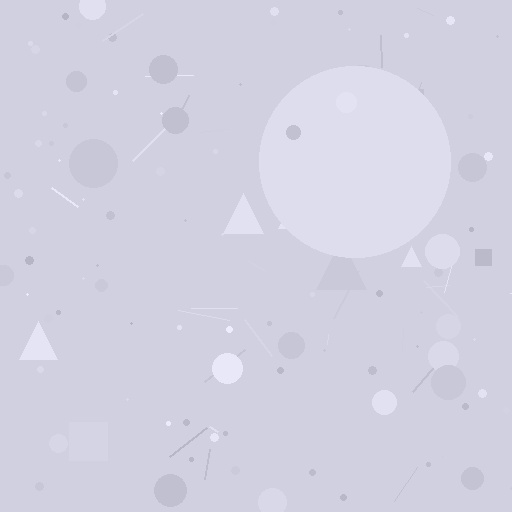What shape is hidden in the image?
A circle is hidden in the image.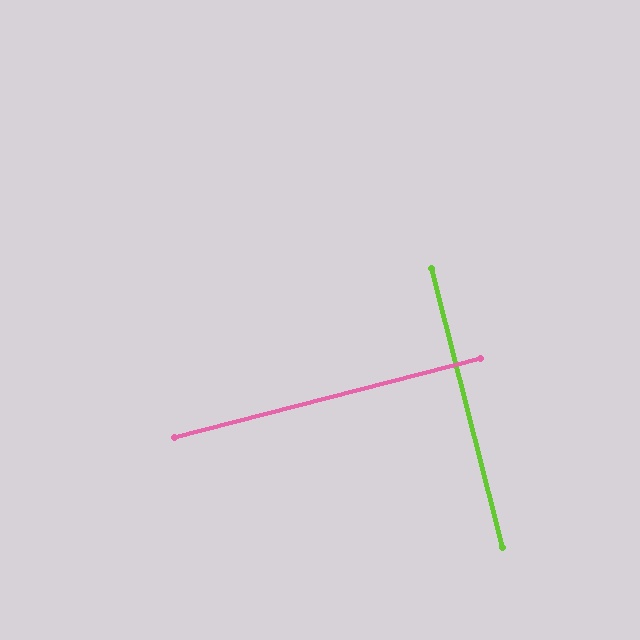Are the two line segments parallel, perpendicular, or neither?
Perpendicular — they meet at approximately 90°.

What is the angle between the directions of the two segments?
Approximately 90 degrees.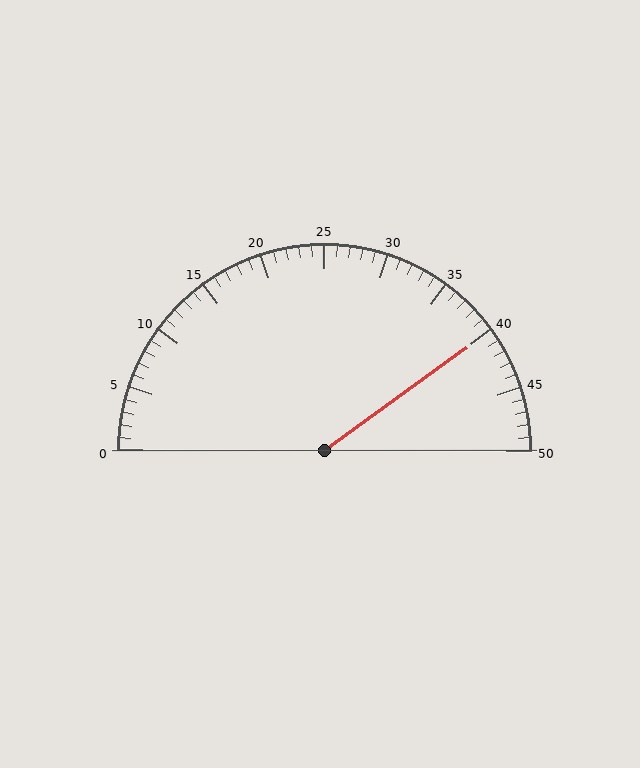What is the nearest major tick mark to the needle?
The nearest major tick mark is 40.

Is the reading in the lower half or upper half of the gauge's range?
The reading is in the upper half of the range (0 to 50).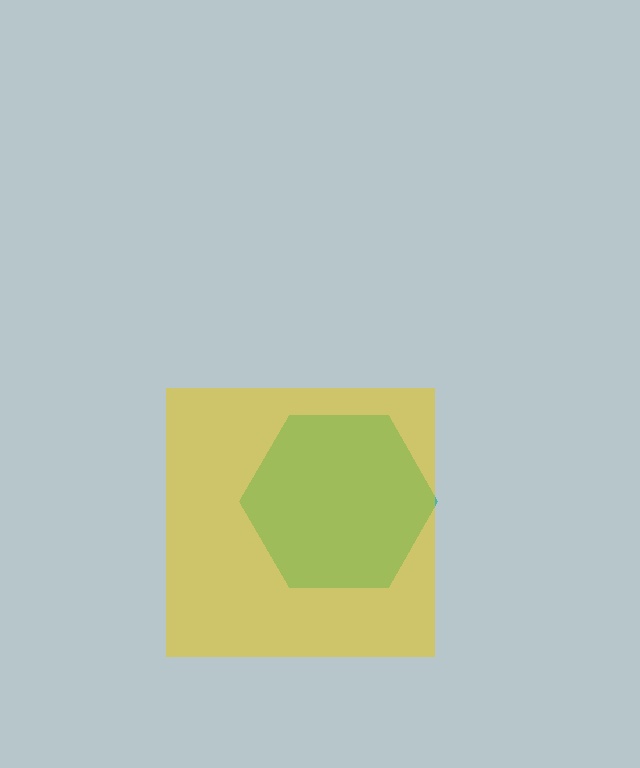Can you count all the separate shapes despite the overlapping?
Yes, there are 2 separate shapes.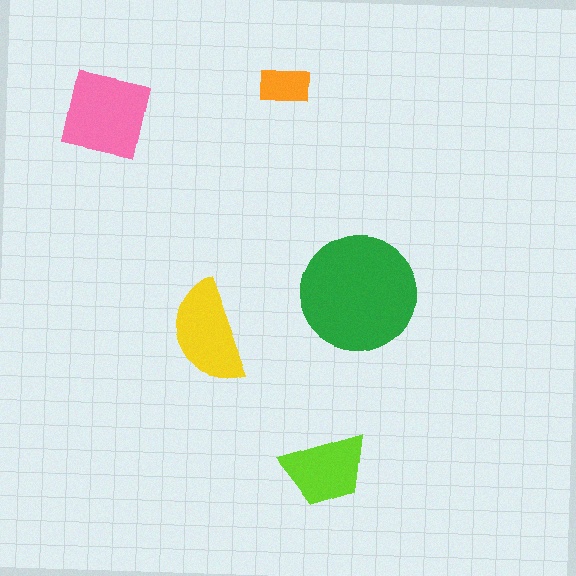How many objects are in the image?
There are 5 objects in the image.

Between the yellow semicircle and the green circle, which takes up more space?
The green circle.